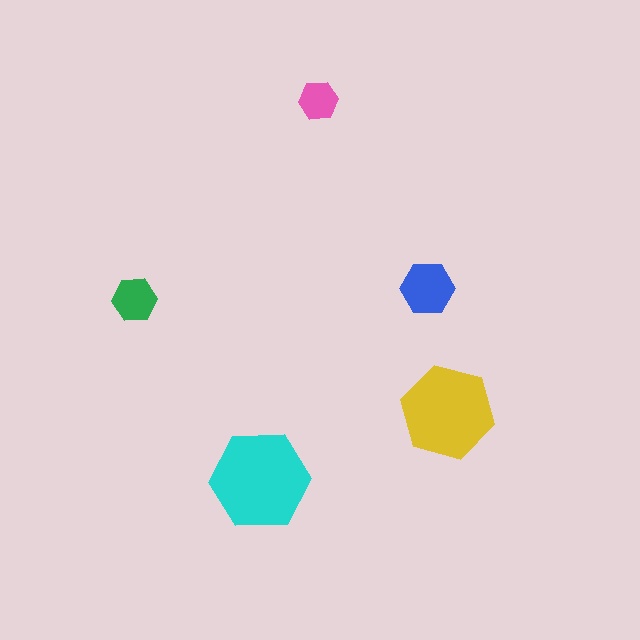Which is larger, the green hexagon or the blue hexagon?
The blue one.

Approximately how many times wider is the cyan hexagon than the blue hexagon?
About 2 times wider.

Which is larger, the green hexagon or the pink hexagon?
The green one.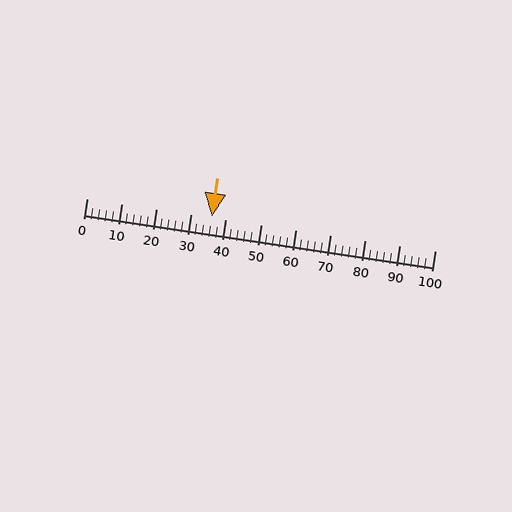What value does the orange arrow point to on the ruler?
The orange arrow points to approximately 36.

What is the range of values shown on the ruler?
The ruler shows values from 0 to 100.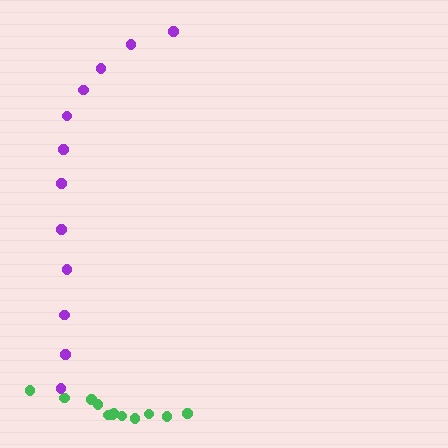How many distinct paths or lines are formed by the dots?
There are 2 distinct paths.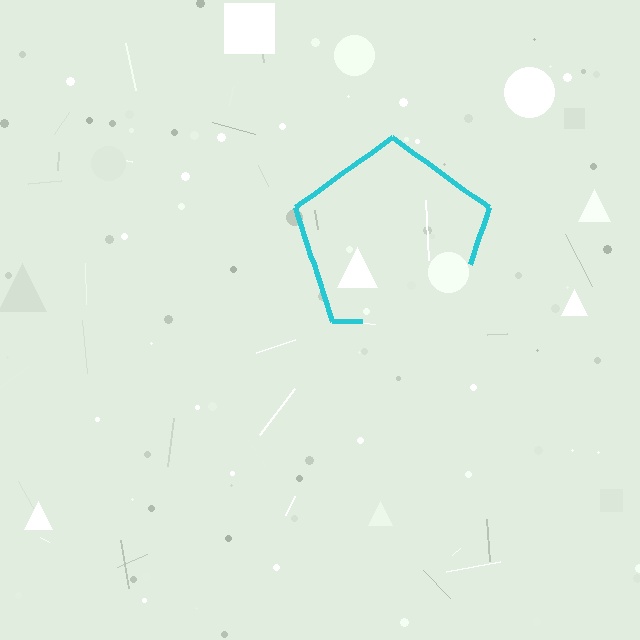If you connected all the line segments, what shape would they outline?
They would outline a pentagon.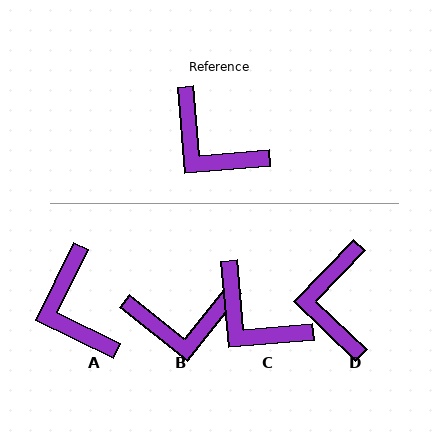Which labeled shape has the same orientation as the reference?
C.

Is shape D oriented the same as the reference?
No, it is off by about 48 degrees.